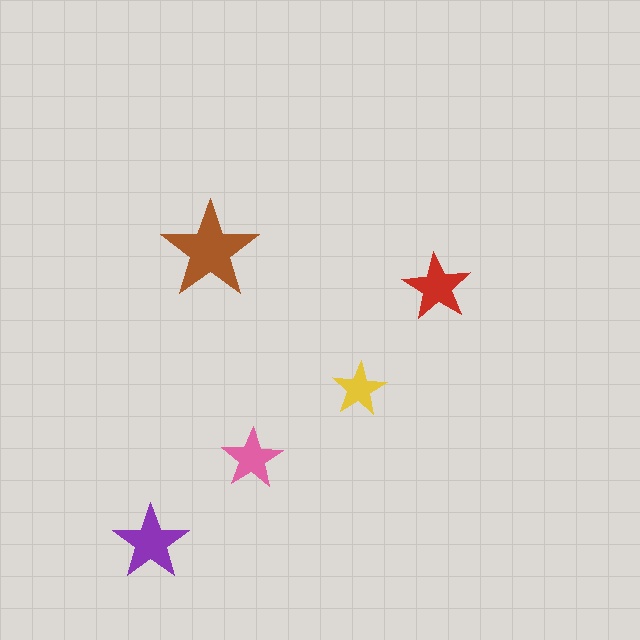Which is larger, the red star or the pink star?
The red one.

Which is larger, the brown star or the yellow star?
The brown one.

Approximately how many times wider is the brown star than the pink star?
About 1.5 times wider.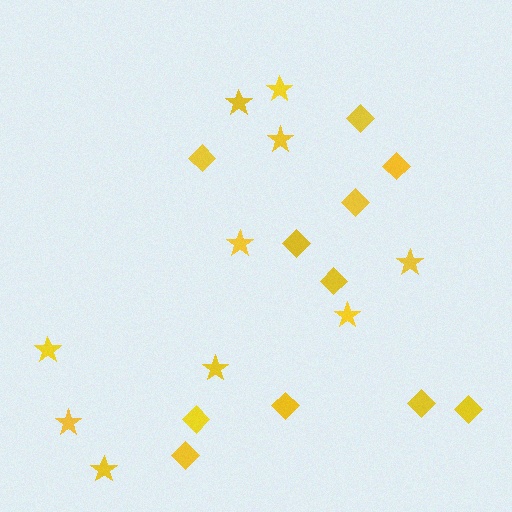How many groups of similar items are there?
There are 2 groups: one group of diamonds (11) and one group of stars (10).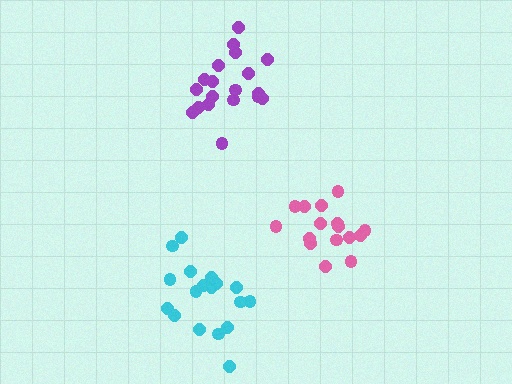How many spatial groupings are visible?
There are 3 spatial groupings.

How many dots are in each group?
Group 1: 16 dots, Group 2: 19 dots, Group 3: 18 dots (53 total).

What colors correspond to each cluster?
The clusters are colored: pink, purple, cyan.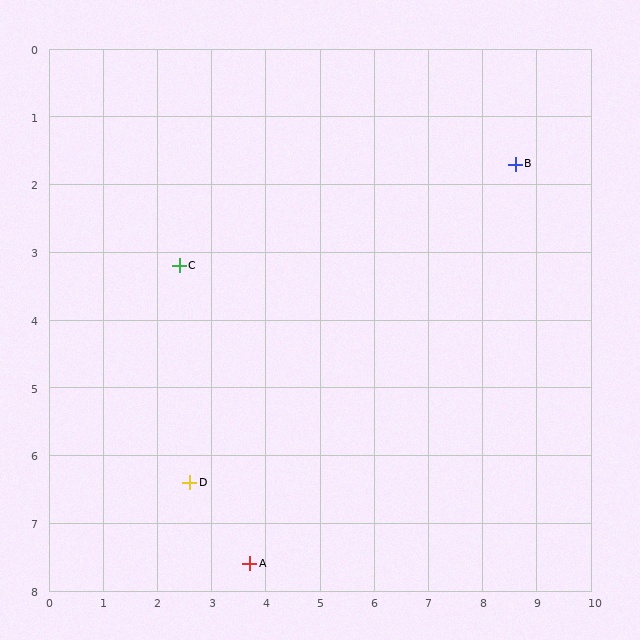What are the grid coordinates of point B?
Point B is at approximately (8.6, 1.7).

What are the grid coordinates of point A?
Point A is at approximately (3.7, 7.6).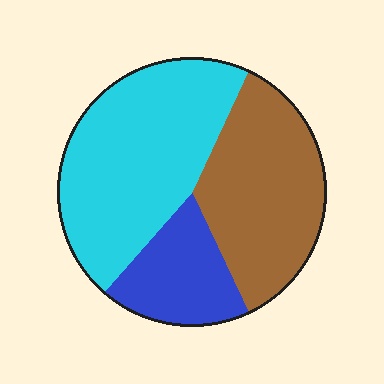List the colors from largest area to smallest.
From largest to smallest: cyan, brown, blue.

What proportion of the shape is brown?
Brown covers 36% of the shape.